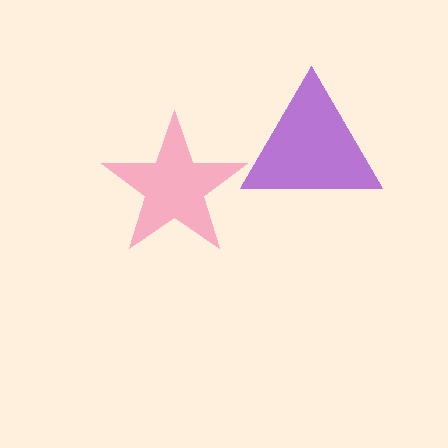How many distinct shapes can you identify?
There are 2 distinct shapes: a purple triangle, a pink star.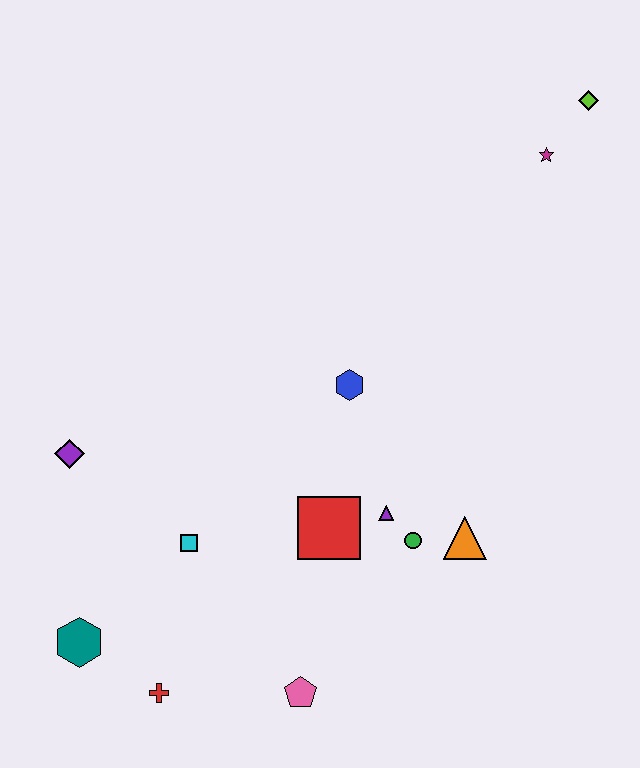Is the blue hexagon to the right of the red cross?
Yes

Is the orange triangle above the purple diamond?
No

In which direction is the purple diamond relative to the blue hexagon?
The purple diamond is to the left of the blue hexagon.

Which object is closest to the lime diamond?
The magenta star is closest to the lime diamond.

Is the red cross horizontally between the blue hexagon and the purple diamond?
Yes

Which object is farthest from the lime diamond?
The teal hexagon is farthest from the lime diamond.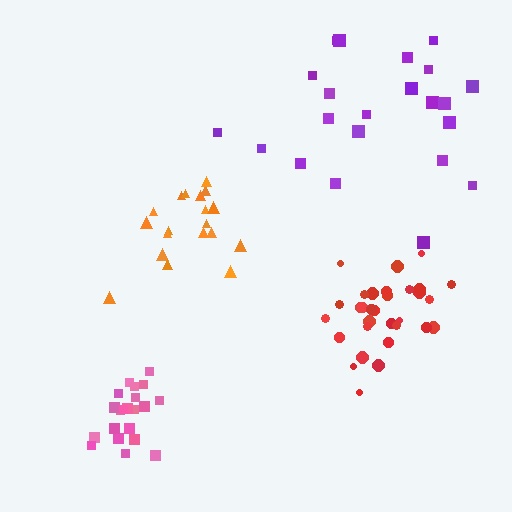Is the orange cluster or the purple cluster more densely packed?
Orange.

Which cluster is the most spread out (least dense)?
Purple.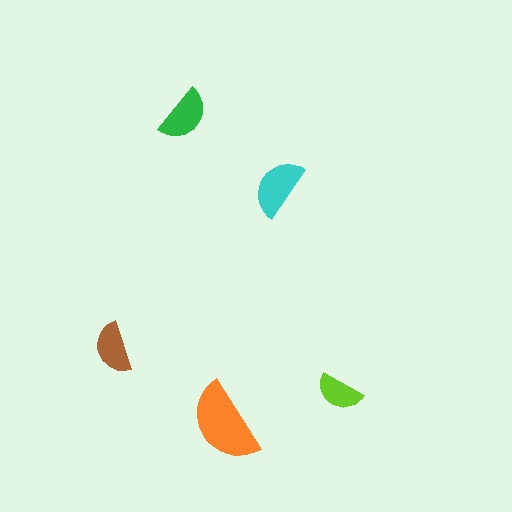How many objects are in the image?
There are 5 objects in the image.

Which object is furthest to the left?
The brown semicircle is leftmost.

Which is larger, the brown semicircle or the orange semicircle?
The orange one.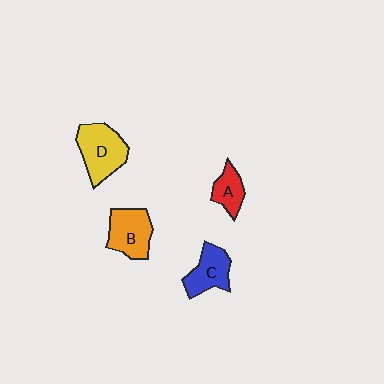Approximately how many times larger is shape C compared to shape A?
Approximately 1.4 times.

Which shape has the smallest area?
Shape A (red).